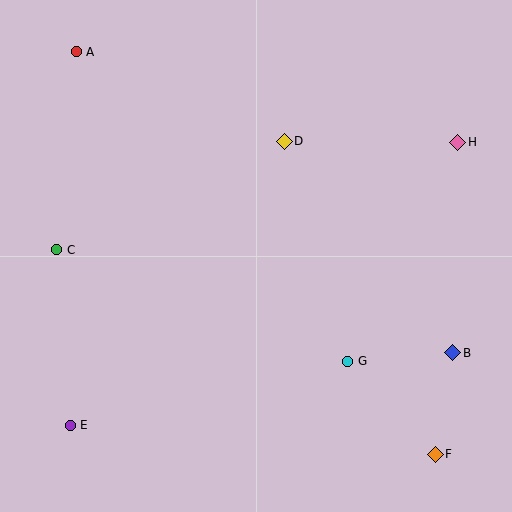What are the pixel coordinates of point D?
Point D is at (284, 141).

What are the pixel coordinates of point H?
Point H is at (458, 142).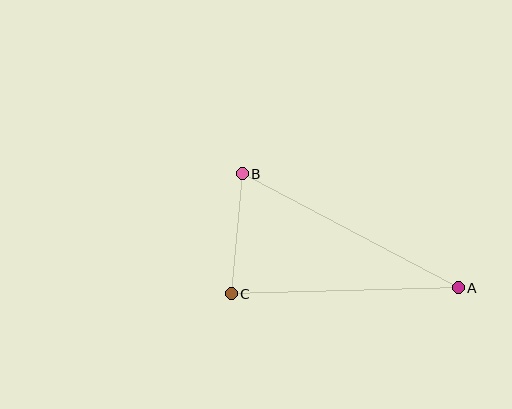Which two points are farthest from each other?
Points A and B are farthest from each other.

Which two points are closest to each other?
Points B and C are closest to each other.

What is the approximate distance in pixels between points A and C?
The distance between A and C is approximately 227 pixels.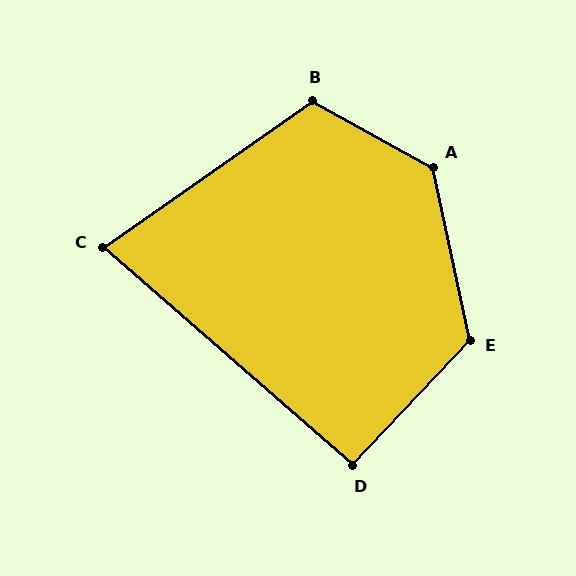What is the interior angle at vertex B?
Approximately 116 degrees (obtuse).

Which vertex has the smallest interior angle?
C, at approximately 76 degrees.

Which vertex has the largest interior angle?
A, at approximately 131 degrees.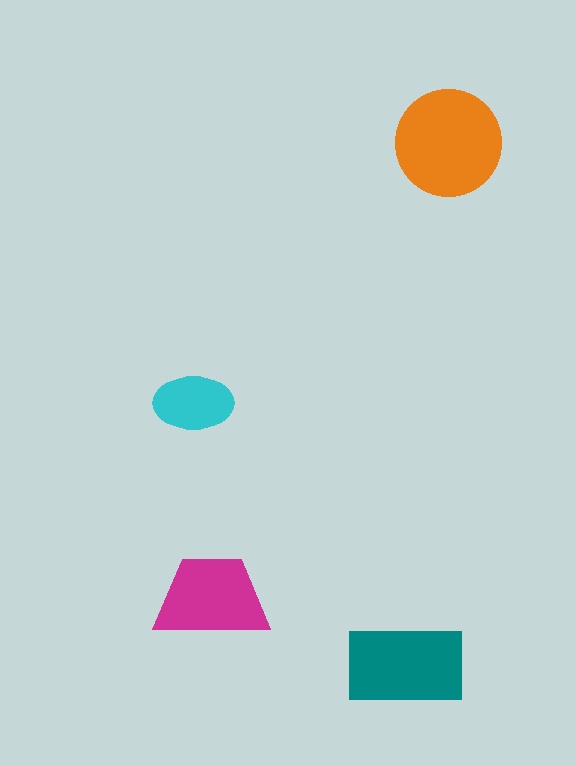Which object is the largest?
The orange circle.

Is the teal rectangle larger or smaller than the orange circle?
Smaller.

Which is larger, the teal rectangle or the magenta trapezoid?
The teal rectangle.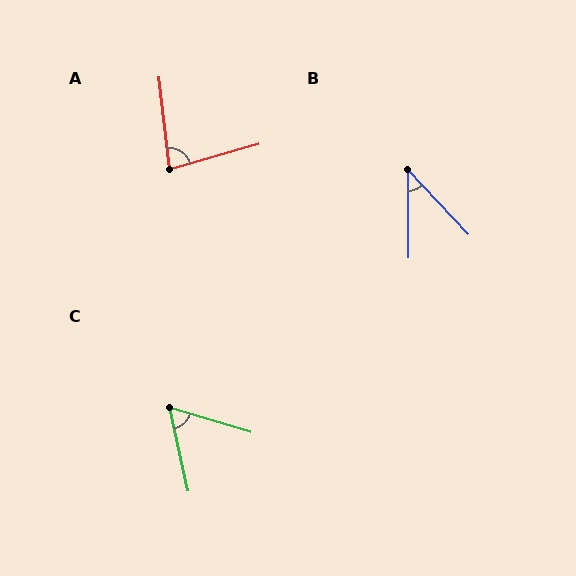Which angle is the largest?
A, at approximately 81 degrees.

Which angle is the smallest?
B, at approximately 43 degrees.